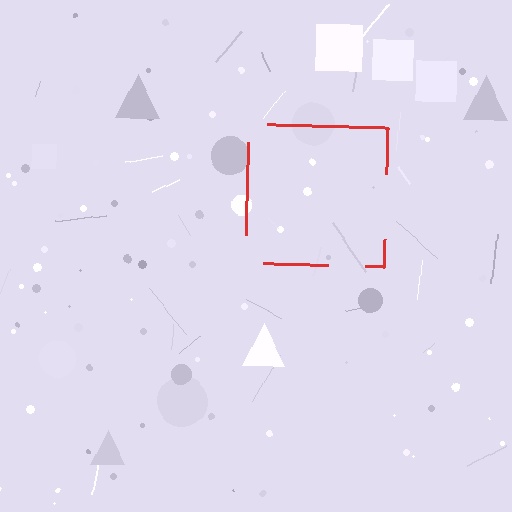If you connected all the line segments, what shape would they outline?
They would outline a square.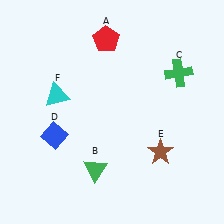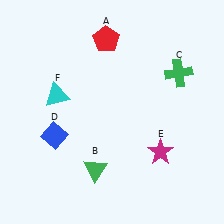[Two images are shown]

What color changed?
The star (E) changed from brown in Image 1 to magenta in Image 2.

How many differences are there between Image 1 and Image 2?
There is 1 difference between the two images.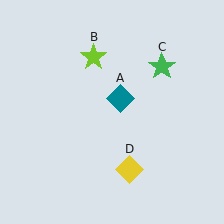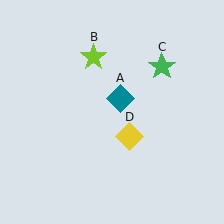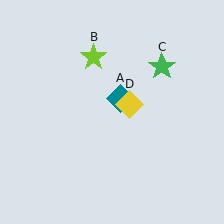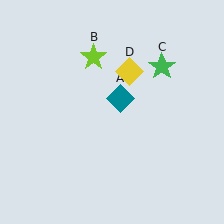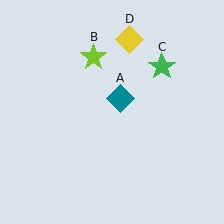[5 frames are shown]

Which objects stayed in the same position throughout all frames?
Teal diamond (object A) and lime star (object B) and green star (object C) remained stationary.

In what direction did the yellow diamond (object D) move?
The yellow diamond (object D) moved up.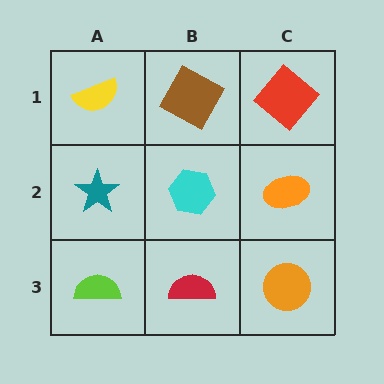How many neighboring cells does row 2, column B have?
4.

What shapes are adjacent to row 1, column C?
An orange ellipse (row 2, column C), a brown square (row 1, column B).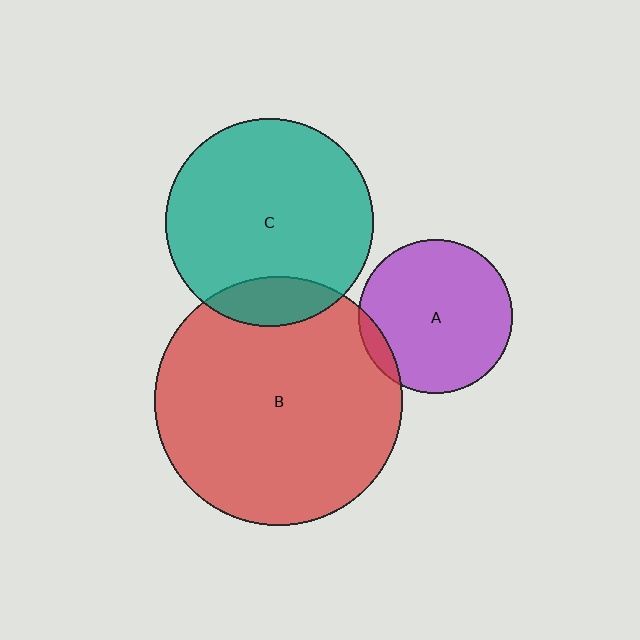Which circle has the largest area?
Circle B (red).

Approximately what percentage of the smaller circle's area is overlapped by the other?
Approximately 15%.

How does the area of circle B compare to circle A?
Approximately 2.6 times.